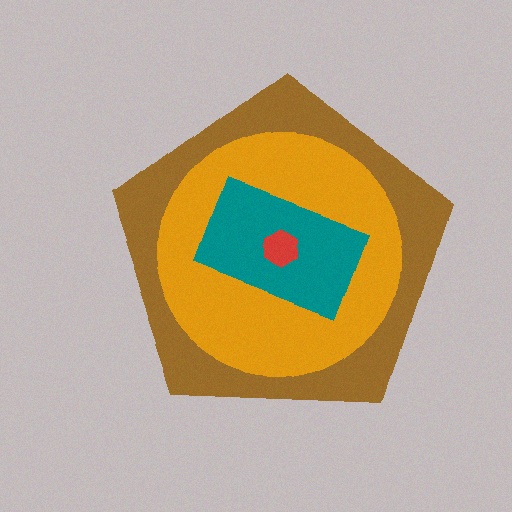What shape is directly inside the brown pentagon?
The orange circle.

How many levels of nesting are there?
4.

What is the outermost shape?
The brown pentagon.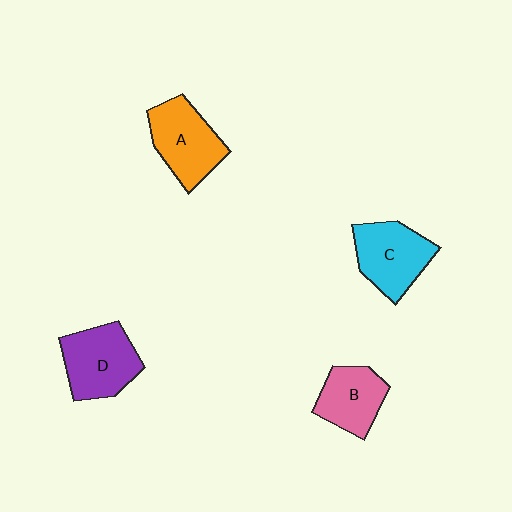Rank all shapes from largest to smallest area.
From largest to smallest: D (purple), A (orange), C (cyan), B (pink).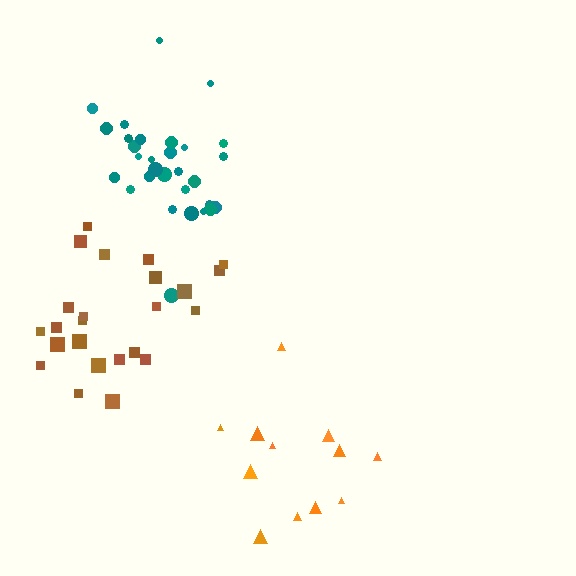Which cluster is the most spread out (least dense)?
Orange.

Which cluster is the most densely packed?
Teal.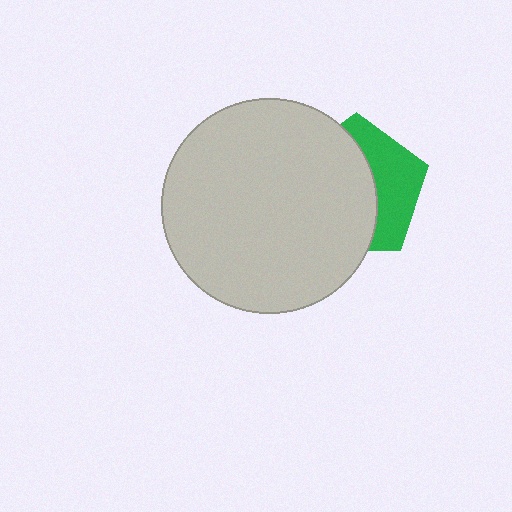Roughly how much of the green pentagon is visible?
A small part of it is visible (roughly 39%).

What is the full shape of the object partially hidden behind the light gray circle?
The partially hidden object is a green pentagon.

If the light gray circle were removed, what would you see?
You would see the complete green pentagon.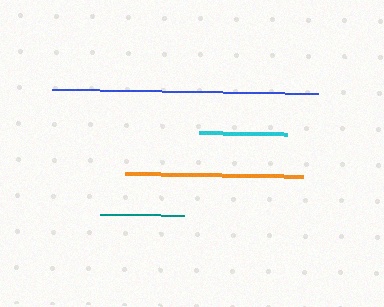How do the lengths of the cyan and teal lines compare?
The cyan and teal lines are approximately the same length.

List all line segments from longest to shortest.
From longest to shortest: blue, orange, cyan, teal.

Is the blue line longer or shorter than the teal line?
The blue line is longer than the teal line.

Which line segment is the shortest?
The teal line is the shortest at approximately 84 pixels.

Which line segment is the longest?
The blue line is the longest at approximately 267 pixels.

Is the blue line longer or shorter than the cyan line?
The blue line is longer than the cyan line.